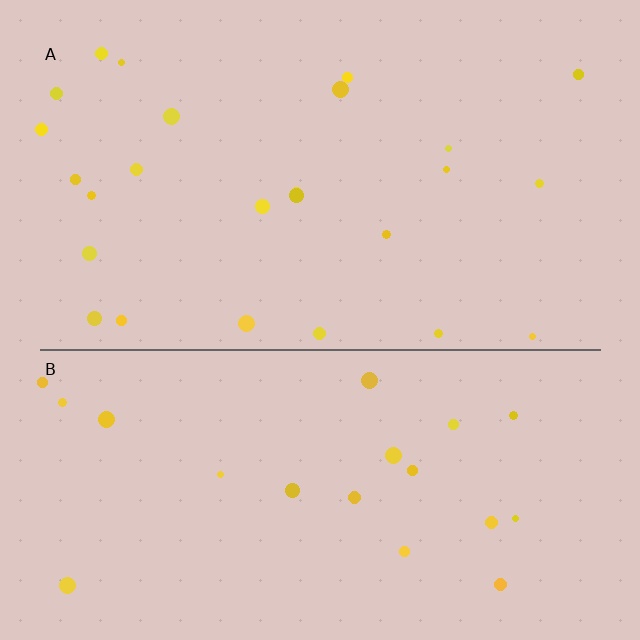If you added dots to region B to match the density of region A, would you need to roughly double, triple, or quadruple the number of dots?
Approximately double.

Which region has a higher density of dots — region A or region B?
A (the top).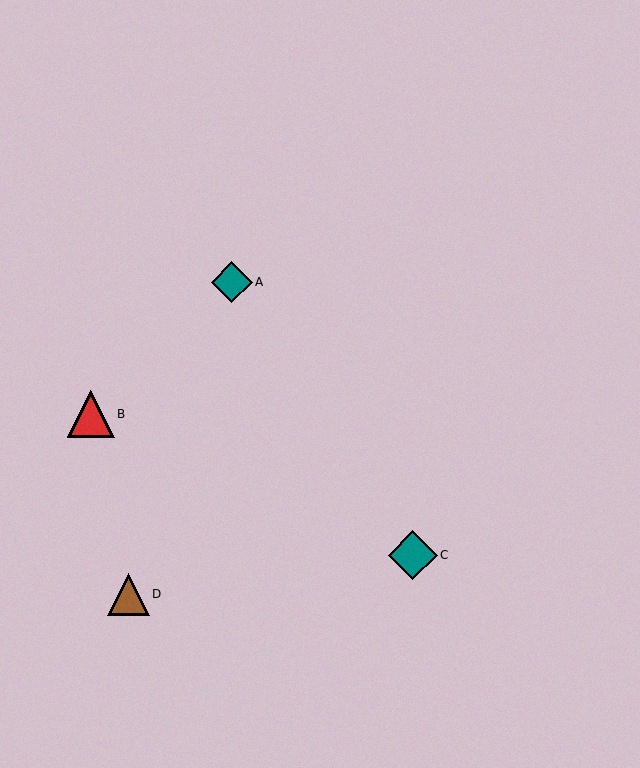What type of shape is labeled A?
Shape A is a teal diamond.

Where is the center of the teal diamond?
The center of the teal diamond is at (232, 282).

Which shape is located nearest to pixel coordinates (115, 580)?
The brown triangle (labeled D) at (128, 594) is nearest to that location.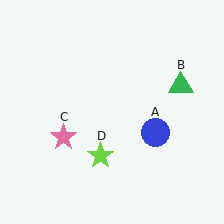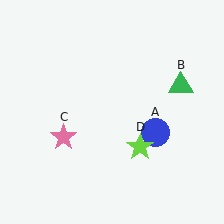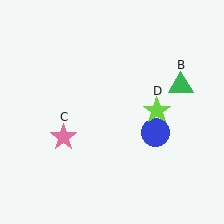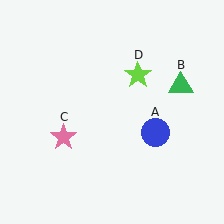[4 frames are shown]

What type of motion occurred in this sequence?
The lime star (object D) rotated counterclockwise around the center of the scene.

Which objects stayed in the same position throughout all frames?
Blue circle (object A) and green triangle (object B) and pink star (object C) remained stationary.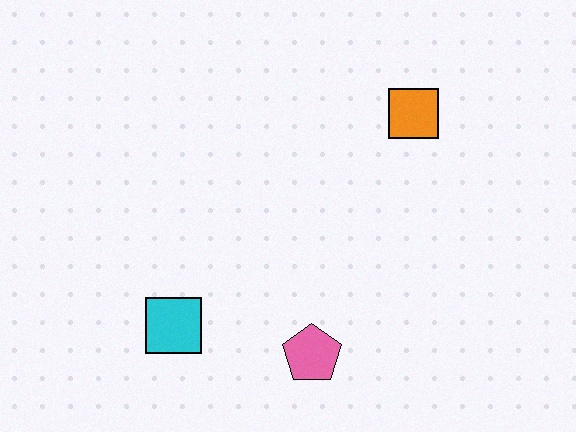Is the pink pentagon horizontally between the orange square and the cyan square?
Yes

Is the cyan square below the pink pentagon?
No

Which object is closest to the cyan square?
The pink pentagon is closest to the cyan square.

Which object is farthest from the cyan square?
The orange square is farthest from the cyan square.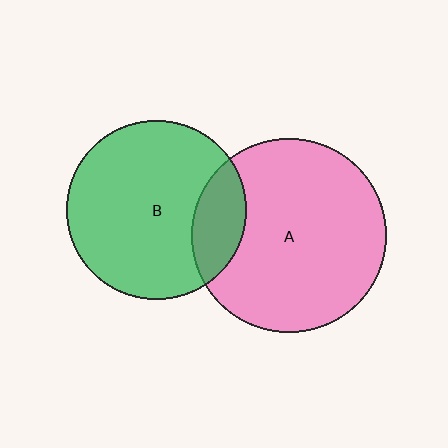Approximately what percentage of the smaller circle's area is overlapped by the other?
Approximately 20%.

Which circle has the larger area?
Circle A (pink).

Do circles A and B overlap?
Yes.